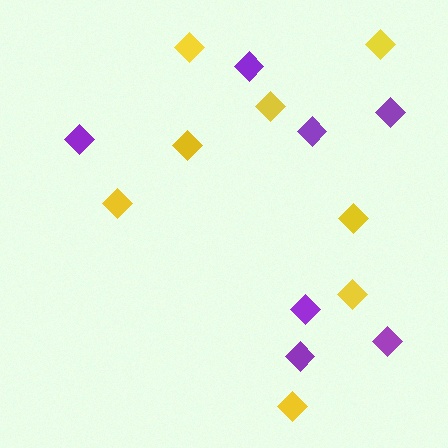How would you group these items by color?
There are 2 groups: one group of yellow diamonds (8) and one group of purple diamonds (7).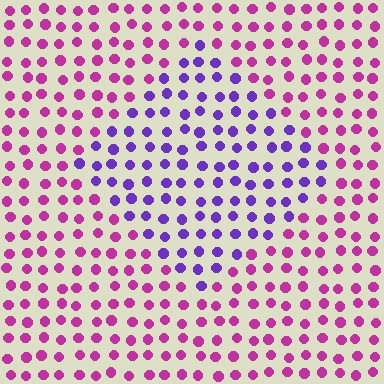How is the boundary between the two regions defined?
The boundary is defined purely by a slight shift in hue (about 47 degrees). Spacing, size, and orientation are identical on both sides.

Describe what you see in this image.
The image is filled with small magenta elements in a uniform arrangement. A diamond-shaped region is visible where the elements are tinted to a slightly different hue, forming a subtle color boundary.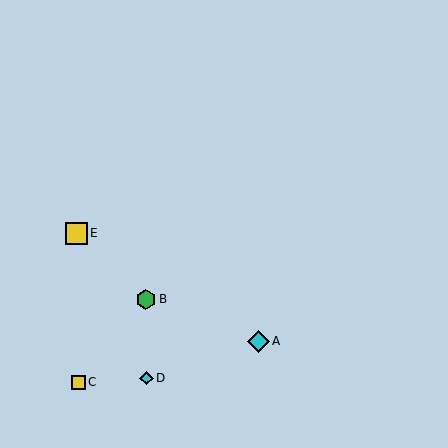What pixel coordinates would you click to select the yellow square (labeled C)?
Click at (78, 382) to select the yellow square C.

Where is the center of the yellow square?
The center of the yellow square is at (76, 234).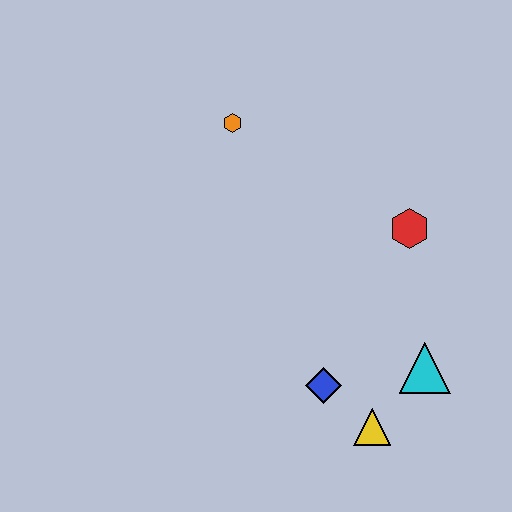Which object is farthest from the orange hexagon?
The yellow triangle is farthest from the orange hexagon.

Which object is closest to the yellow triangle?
The blue diamond is closest to the yellow triangle.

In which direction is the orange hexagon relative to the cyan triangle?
The orange hexagon is above the cyan triangle.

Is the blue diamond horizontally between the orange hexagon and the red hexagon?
Yes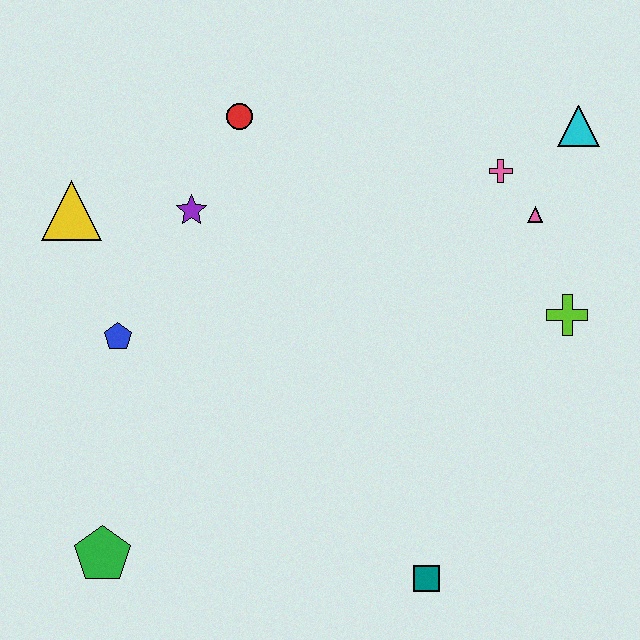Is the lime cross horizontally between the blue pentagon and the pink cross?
No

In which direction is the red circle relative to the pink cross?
The red circle is to the left of the pink cross.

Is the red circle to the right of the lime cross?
No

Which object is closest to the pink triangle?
The pink cross is closest to the pink triangle.